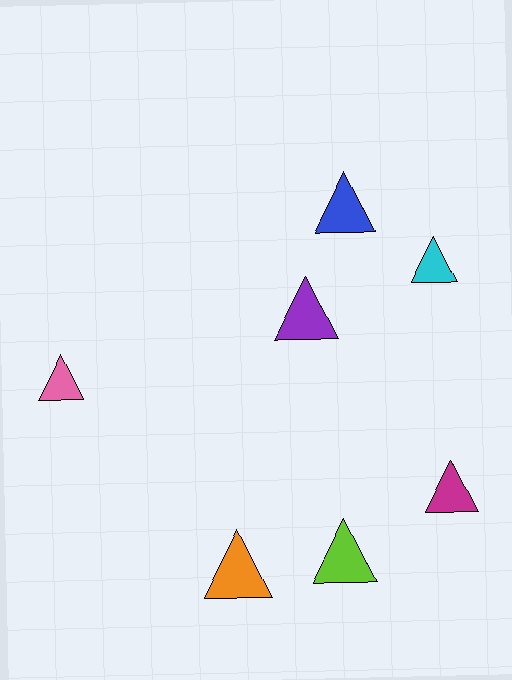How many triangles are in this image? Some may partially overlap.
There are 7 triangles.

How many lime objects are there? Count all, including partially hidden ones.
There is 1 lime object.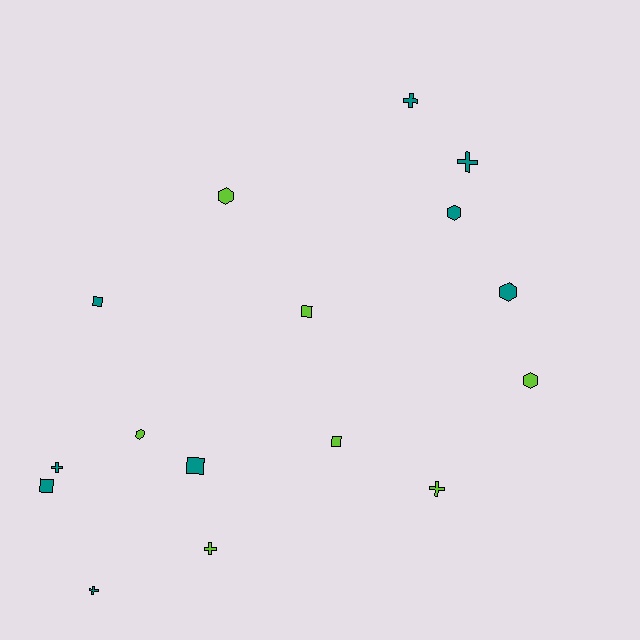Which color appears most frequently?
Teal, with 9 objects.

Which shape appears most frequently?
Cross, with 6 objects.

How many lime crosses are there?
There are 2 lime crosses.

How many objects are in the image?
There are 16 objects.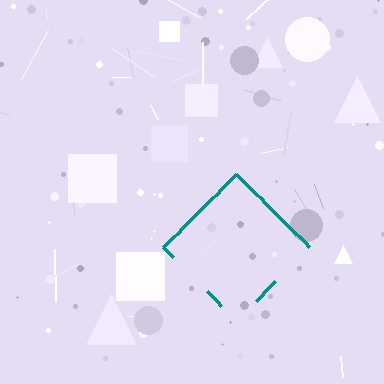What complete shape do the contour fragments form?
The contour fragments form a diamond.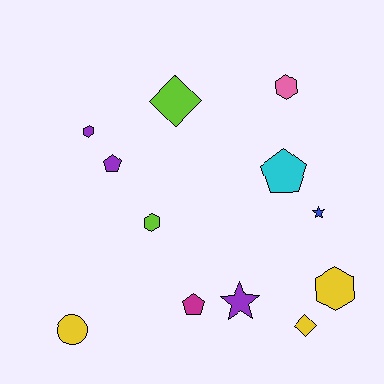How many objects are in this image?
There are 12 objects.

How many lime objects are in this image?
There are 2 lime objects.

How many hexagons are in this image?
There are 4 hexagons.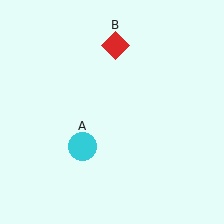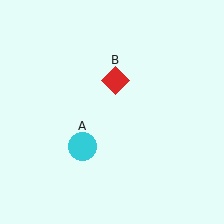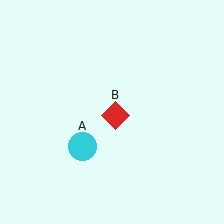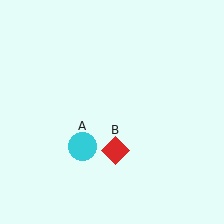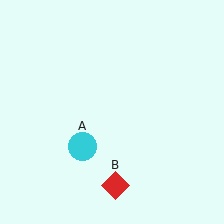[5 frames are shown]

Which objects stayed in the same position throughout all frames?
Cyan circle (object A) remained stationary.